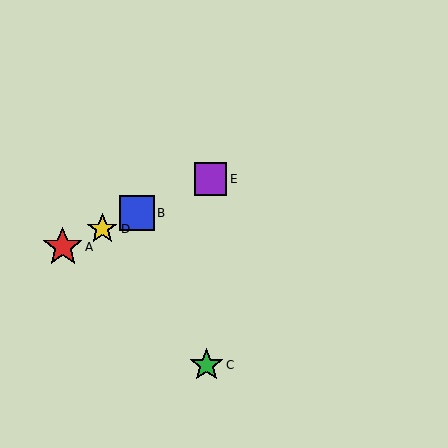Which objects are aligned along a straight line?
Objects A, B, D, E are aligned along a straight line.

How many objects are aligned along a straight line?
4 objects (A, B, D, E) are aligned along a straight line.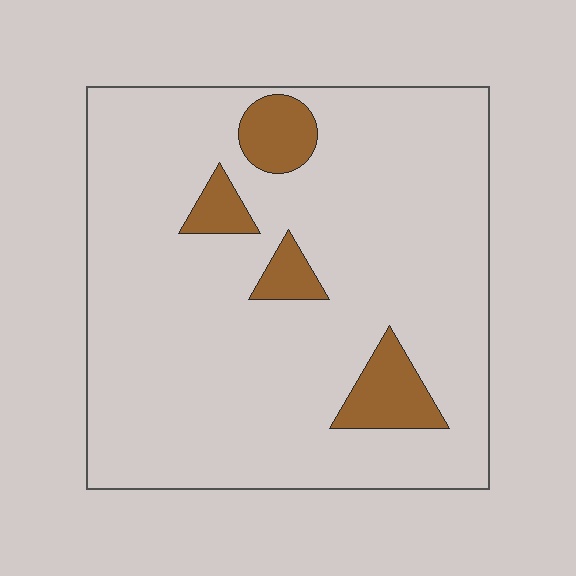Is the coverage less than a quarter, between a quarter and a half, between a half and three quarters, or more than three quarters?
Less than a quarter.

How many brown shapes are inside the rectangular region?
4.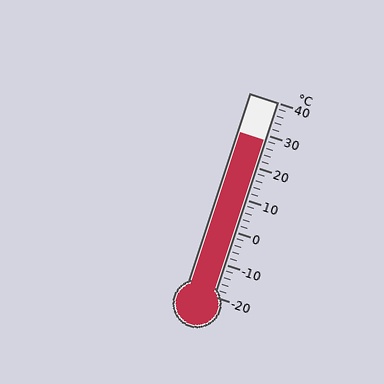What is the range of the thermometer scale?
The thermometer scale ranges from -20°C to 40°C.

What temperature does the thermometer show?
The thermometer shows approximately 28°C.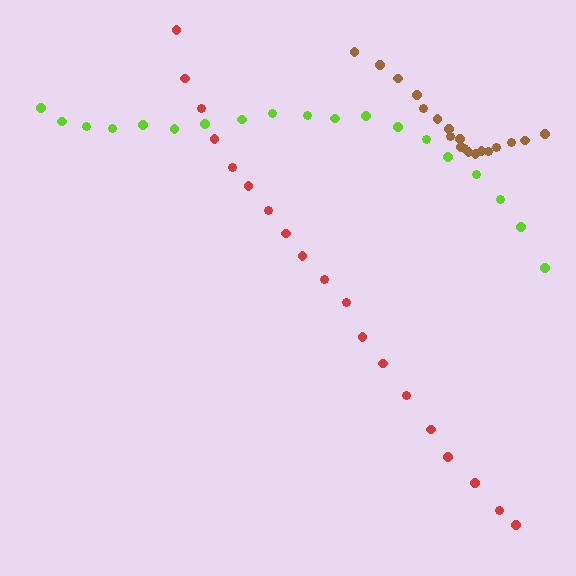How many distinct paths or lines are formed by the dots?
There are 3 distinct paths.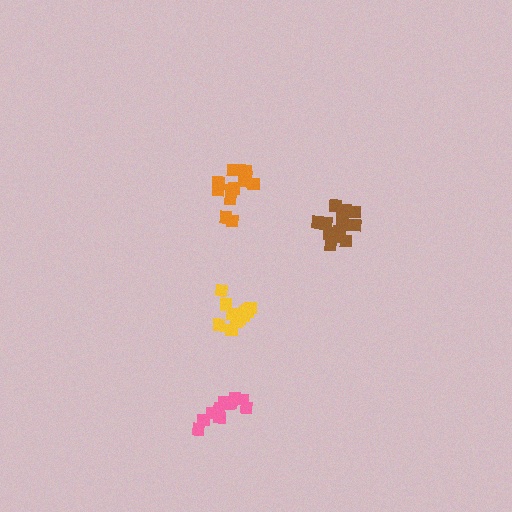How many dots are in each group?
Group 1: 12 dots, Group 2: 14 dots, Group 3: 12 dots, Group 4: 14 dots (52 total).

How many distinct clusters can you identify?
There are 4 distinct clusters.